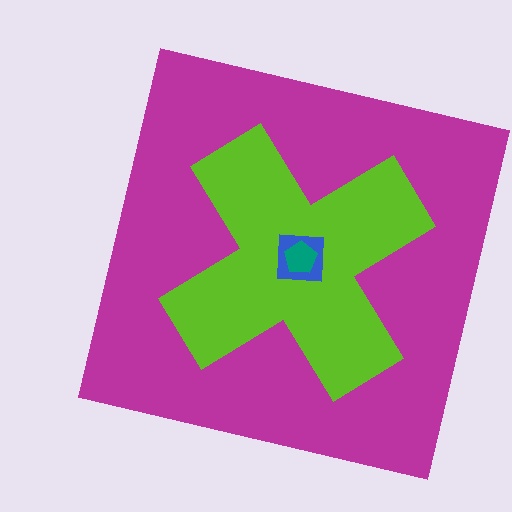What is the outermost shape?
The magenta square.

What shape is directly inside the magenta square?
The lime cross.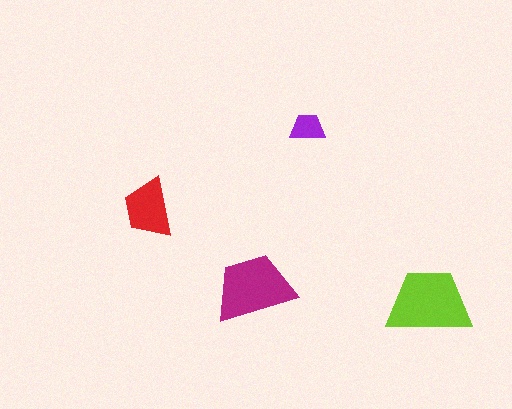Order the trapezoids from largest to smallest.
the lime one, the magenta one, the red one, the purple one.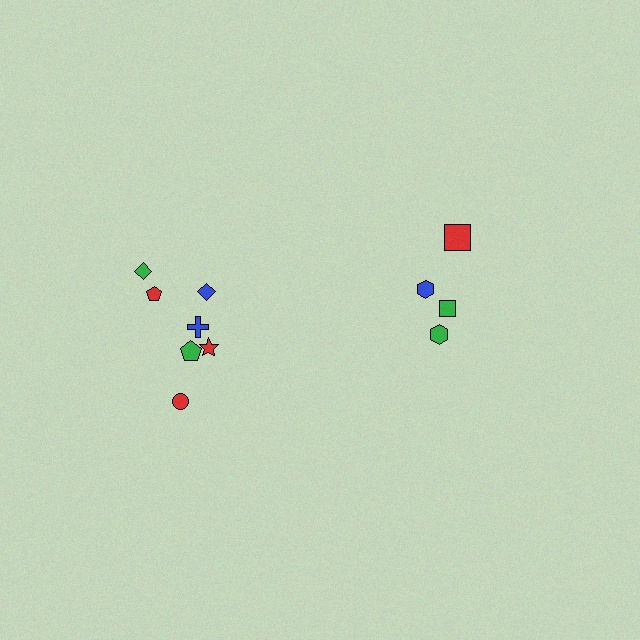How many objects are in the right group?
There are 4 objects.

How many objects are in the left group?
There are 7 objects.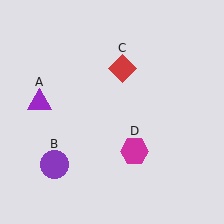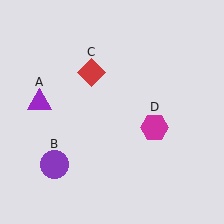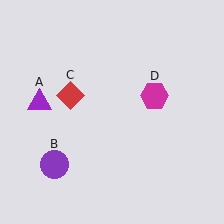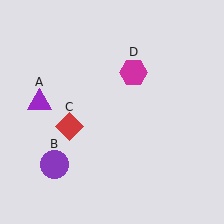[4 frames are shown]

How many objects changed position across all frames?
2 objects changed position: red diamond (object C), magenta hexagon (object D).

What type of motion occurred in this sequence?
The red diamond (object C), magenta hexagon (object D) rotated counterclockwise around the center of the scene.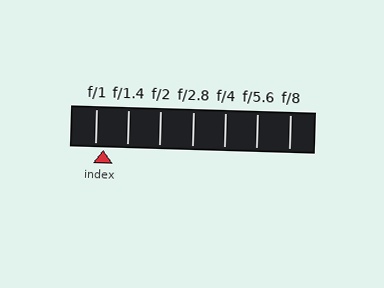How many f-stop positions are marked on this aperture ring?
There are 7 f-stop positions marked.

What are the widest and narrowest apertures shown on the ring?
The widest aperture shown is f/1 and the narrowest is f/8.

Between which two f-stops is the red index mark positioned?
The index mark is between f/1 and f/1.4.